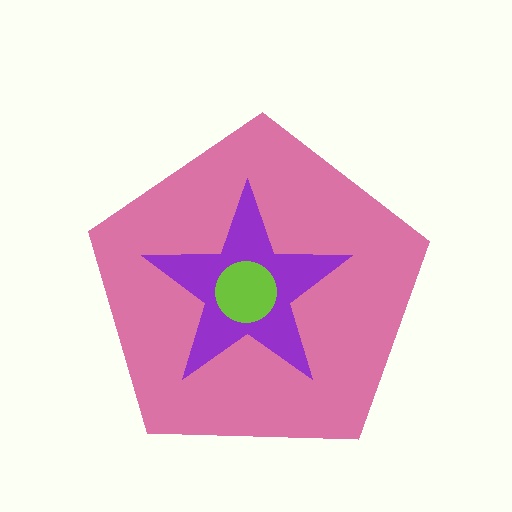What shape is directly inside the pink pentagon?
The purple star.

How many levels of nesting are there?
3.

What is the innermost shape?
The lime circle.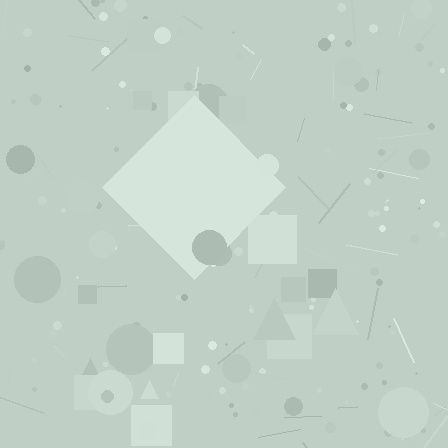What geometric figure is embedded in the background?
A diamond is embedded in the background.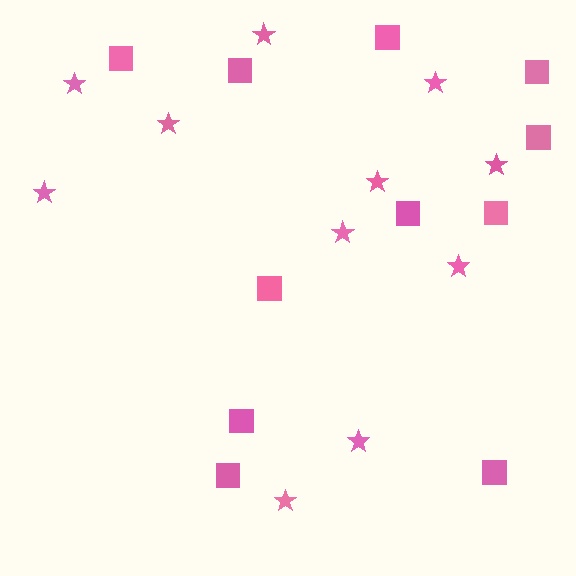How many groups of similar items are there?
There are 2 groups: one group of stars (11) and one group of squares (11).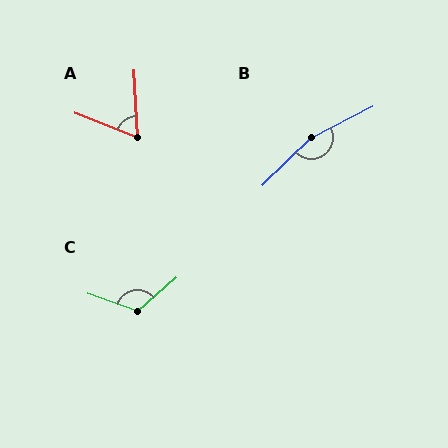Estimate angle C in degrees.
Approximately 120 degrees.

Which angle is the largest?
B, at approximately 163 degrees.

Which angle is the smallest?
A, at approximately 66 degrees.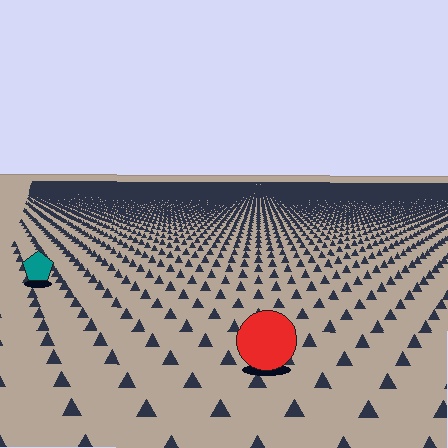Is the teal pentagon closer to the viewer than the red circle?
No. The red circle is closer — you can tell from the texture gradient: the ground texture is coarser near it.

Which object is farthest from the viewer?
The teal pentagon is farthest from the viewer. It appears smaller and the ground texture around it is denser.